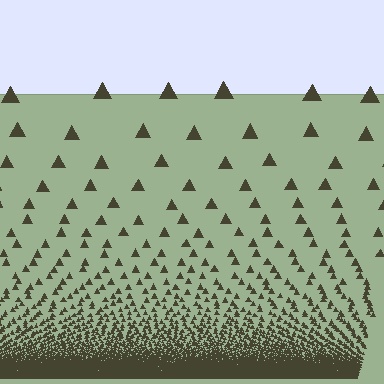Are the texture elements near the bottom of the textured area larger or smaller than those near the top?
Smaller. The gradient is inverted — elements near the bottom are smaller and denser.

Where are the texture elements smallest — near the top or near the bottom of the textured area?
Near the bottom.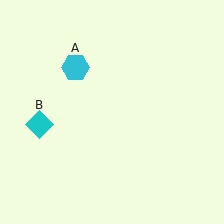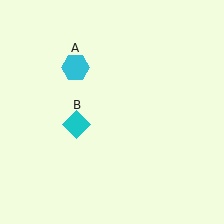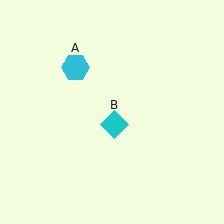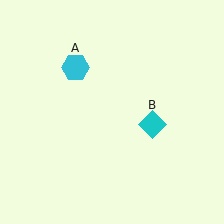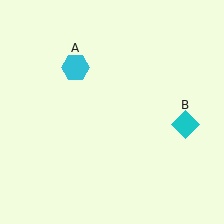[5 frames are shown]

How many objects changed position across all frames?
1 object changed position: cyan diamond (object B).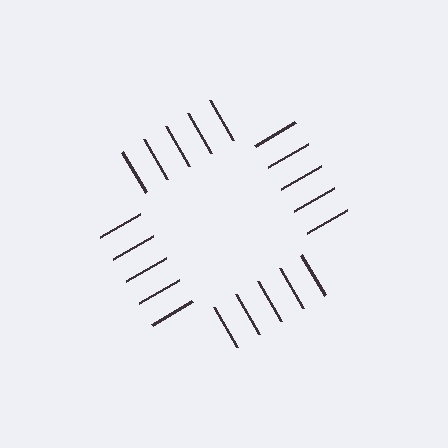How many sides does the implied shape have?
4 sides — the line-ends trace a square.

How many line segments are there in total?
20 — 5 along each of the 4 edges.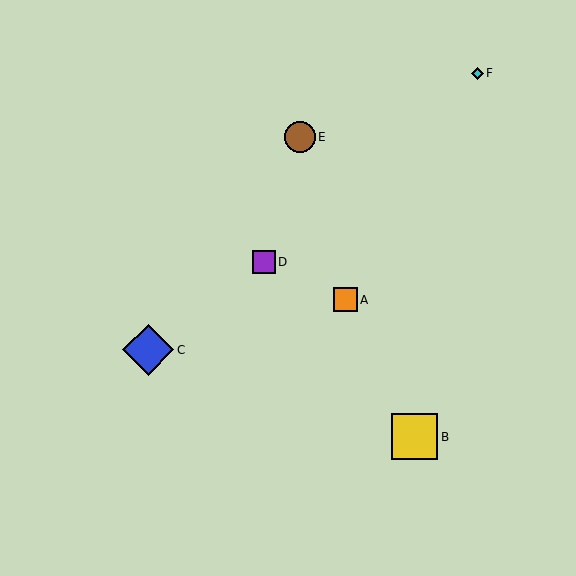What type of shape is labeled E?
Shape E is a brown circle.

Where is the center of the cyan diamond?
The center of the cyan diamond is at (477, 73).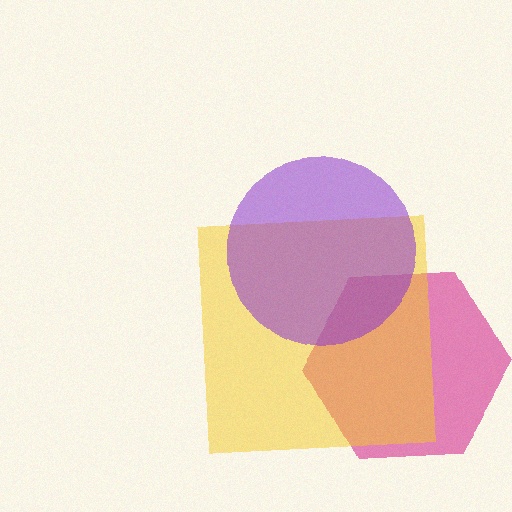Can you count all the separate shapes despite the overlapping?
Yes, there are 3 separate shapes.